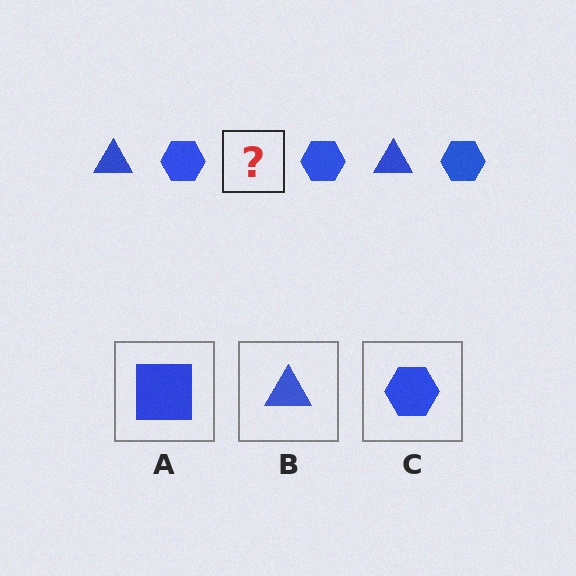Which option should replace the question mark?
Option B.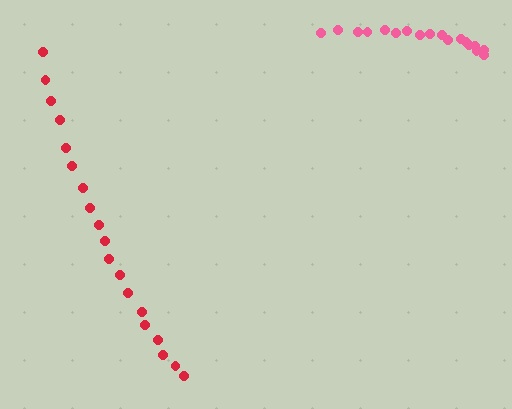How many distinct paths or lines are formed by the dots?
There are 2 distinct paths.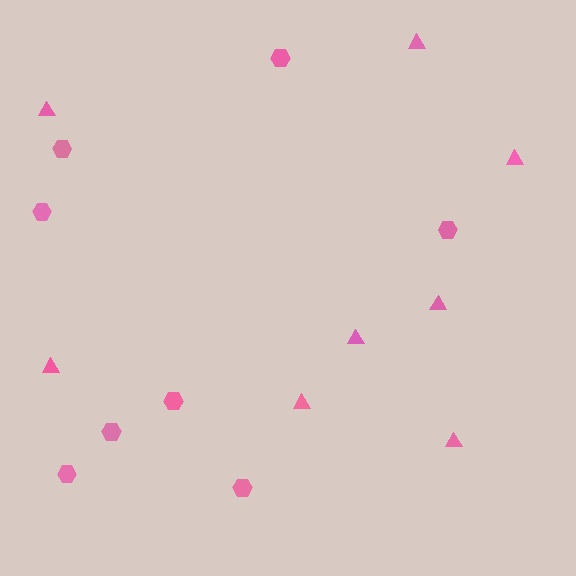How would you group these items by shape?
There are 2 groups: one group of hexagons (8) and one group of triangles (8).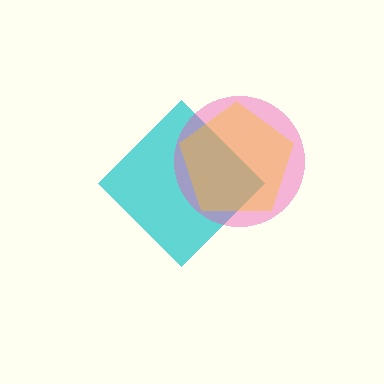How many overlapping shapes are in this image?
There are 3 overlapping shapes in the image.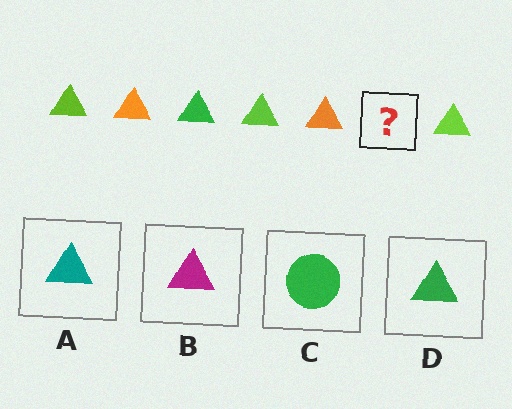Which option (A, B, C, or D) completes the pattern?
D.